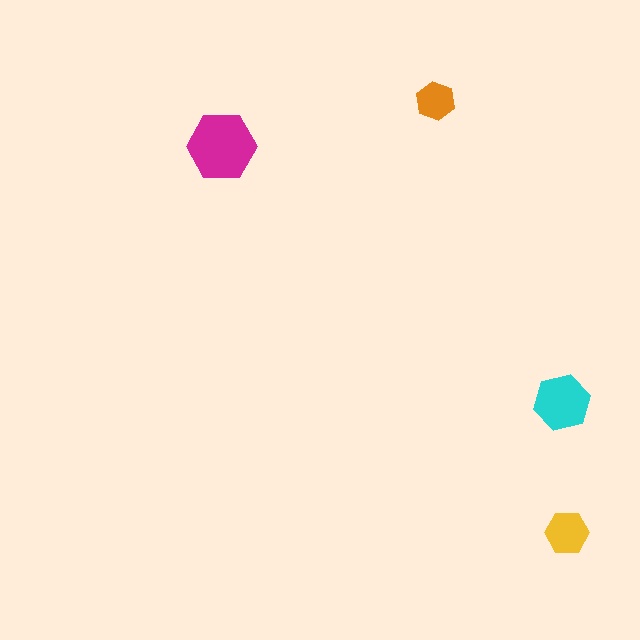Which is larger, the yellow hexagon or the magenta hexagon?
The magenta one.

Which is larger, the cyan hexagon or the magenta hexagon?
The magenta one.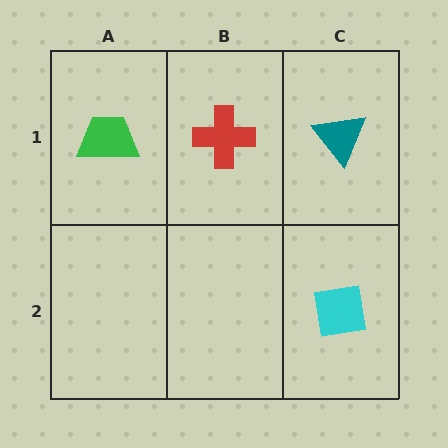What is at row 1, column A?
A green trapezoid.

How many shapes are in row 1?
3 shapes.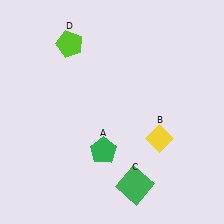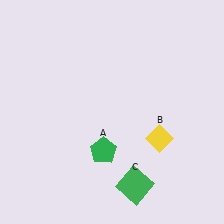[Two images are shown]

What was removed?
The lime pentagon (D) was removed in Image 2.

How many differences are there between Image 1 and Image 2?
There is 1 difference between the two images.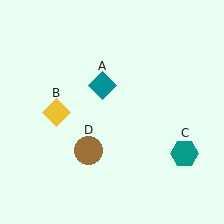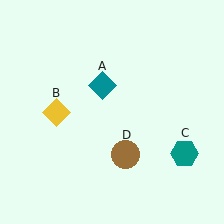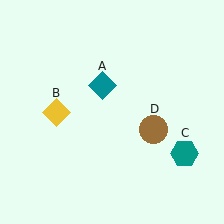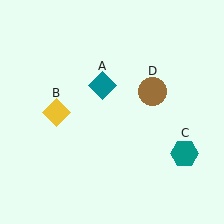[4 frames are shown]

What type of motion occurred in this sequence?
The brown circle (object D) rotated counterclockwise around the center of the scene.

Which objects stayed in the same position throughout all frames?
Teal diamond (object A) and yellow diamond (object B) and teal hexagon (object C) remained stationary.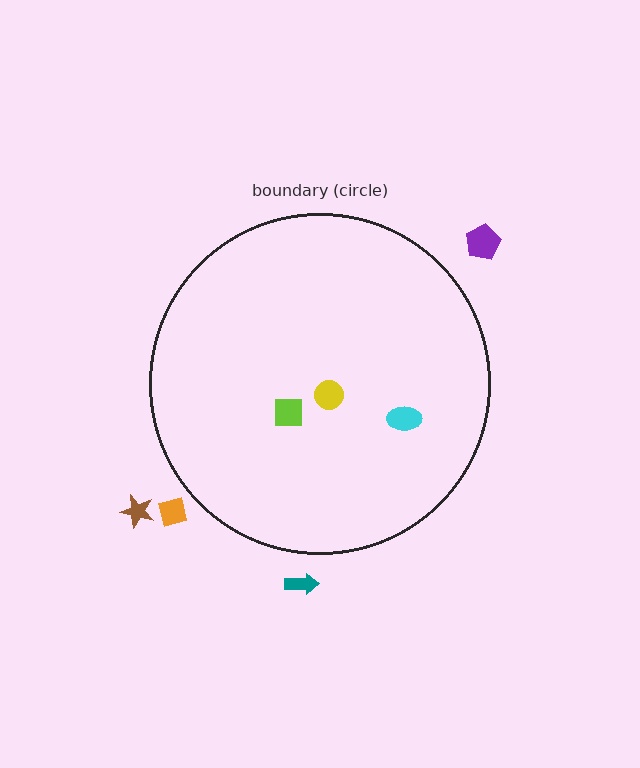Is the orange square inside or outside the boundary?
Outside.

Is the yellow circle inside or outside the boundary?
Inside.